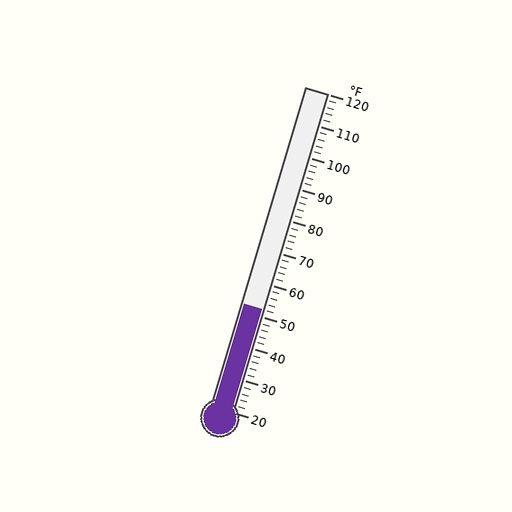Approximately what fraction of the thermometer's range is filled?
The thermometer is filled to approximately 30% of its range.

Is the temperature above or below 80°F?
The temperature is below 80°F.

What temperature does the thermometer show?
The thermometer shows approximately 52°F.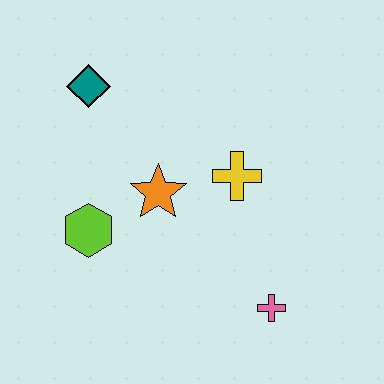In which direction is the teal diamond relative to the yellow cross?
The teal diamond is to the left of the yellow cross.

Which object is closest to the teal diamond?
The orange star is closest to the teal diamond.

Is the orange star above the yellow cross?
No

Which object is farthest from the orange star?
The pink cross is farthest from the orange star.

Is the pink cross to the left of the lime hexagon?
No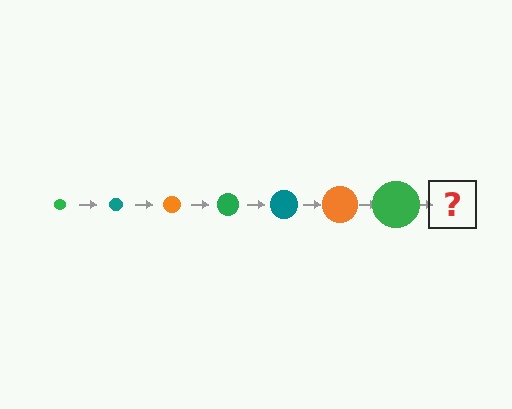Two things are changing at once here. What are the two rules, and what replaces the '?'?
The two rules are that the circle grows larger each step and the color cycles through green, teal, and orange. The '?' should be a teal circle, larger than the previous one.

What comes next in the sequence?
The next element should be a teal circle, larger than the previous one.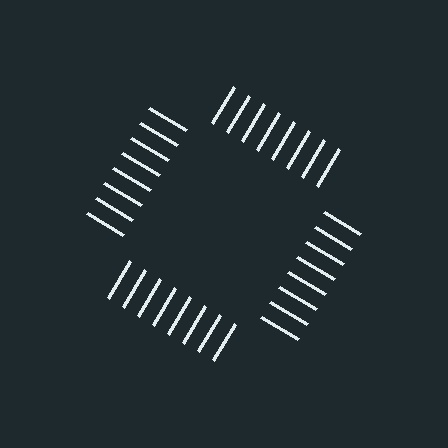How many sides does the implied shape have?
4 sides — the line-ends trace a square.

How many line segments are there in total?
32 — 8 along each of the 4 edges.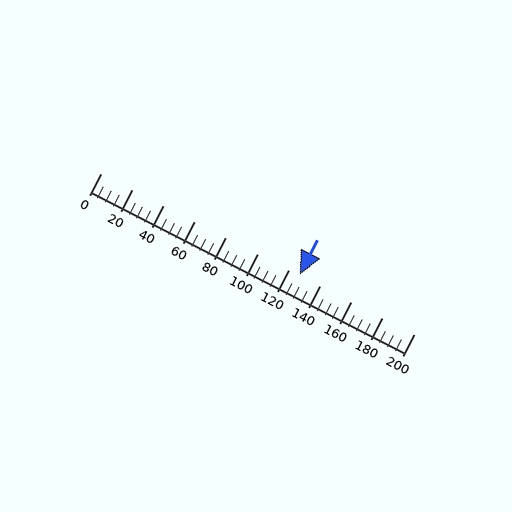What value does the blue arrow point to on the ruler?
The blue arrow points to approximately 127.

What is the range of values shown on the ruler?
The ruler shows values from 0 to 200.